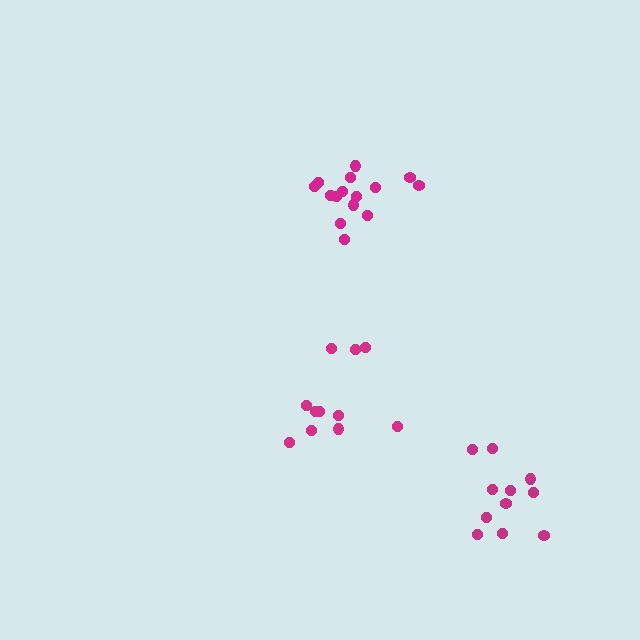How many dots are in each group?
Group 1: 11 dots, Group 2: 15 dots, Group 3: 11 dots (37 total).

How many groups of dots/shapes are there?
There are 3 groups.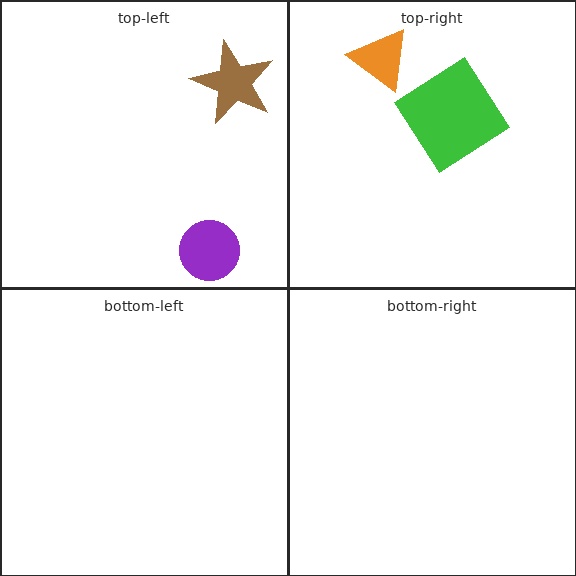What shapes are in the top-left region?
The purple circle, the brown star.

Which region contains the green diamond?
The top-right region.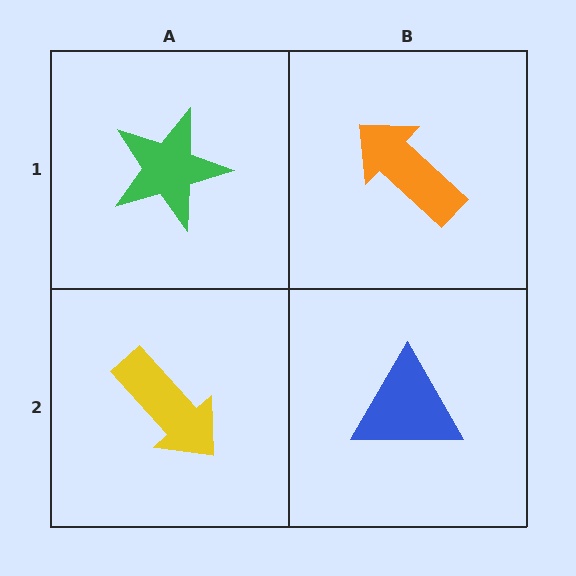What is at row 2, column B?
A blue triangle.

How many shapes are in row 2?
2 shapes.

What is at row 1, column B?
An orange arrow.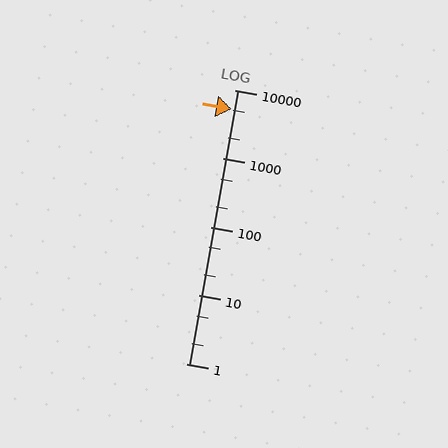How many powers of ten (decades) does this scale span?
The scale spans 4 decades, from 1 to 10000.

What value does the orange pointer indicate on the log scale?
The pointer indicates approximately 5300.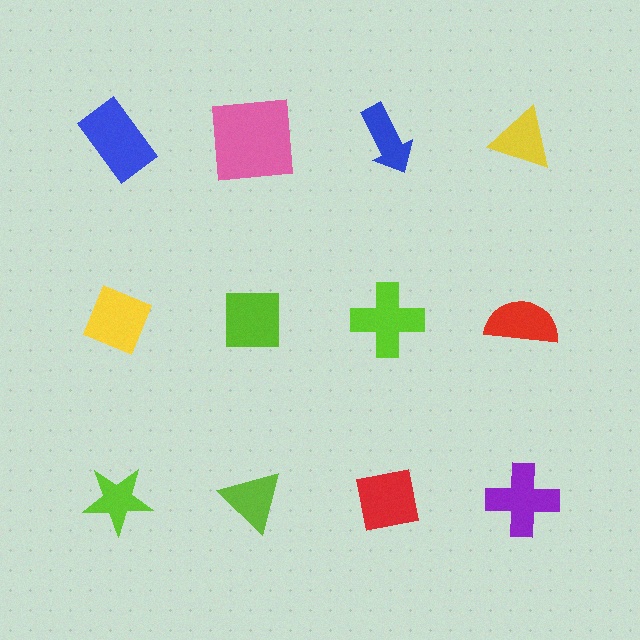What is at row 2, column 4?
A red semicircle.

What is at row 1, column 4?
A yellow triangle.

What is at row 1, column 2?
A pink square.